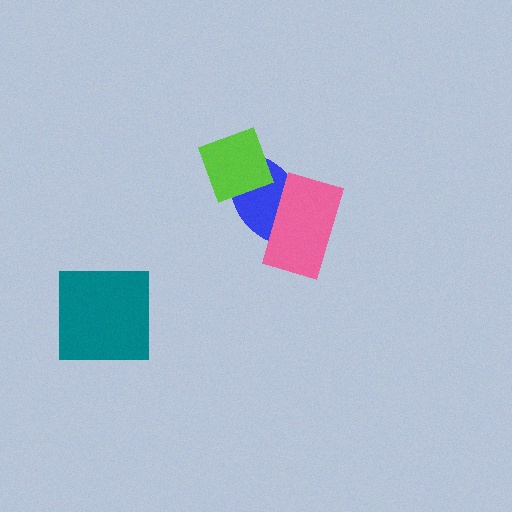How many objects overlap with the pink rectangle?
1 object overlaps with the pink rectangle.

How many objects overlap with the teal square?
0 objects overlap with the teal square.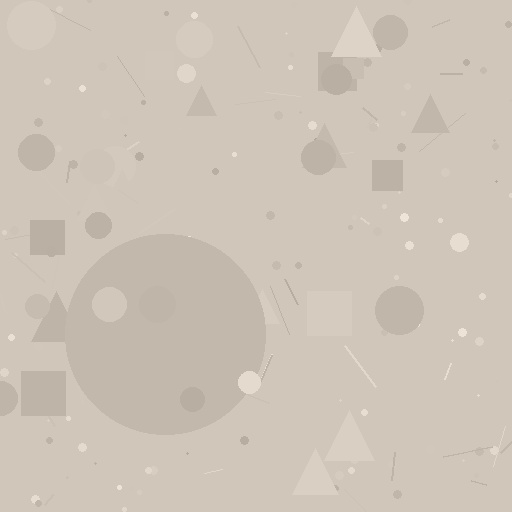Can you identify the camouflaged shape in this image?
The camouflaged shape is a circle.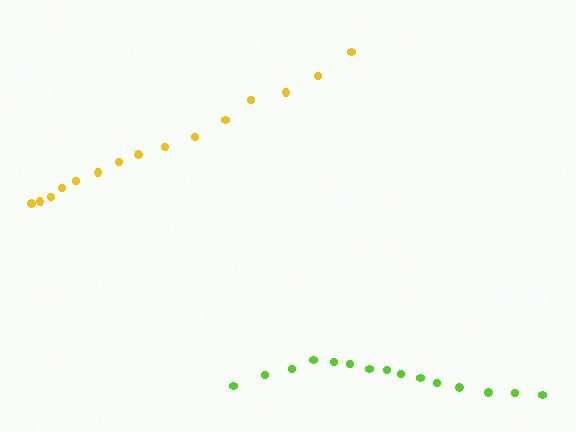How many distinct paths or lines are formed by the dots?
There are 2 distinct paths.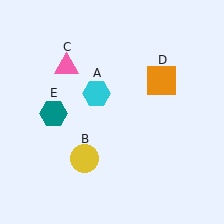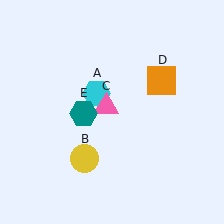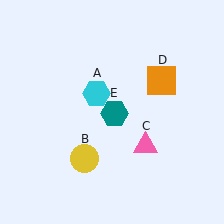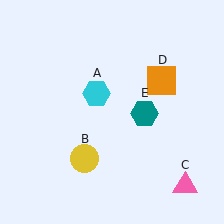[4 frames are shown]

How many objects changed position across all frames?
2 objects changed position: pink triangle (object C), teal hexagon (object E).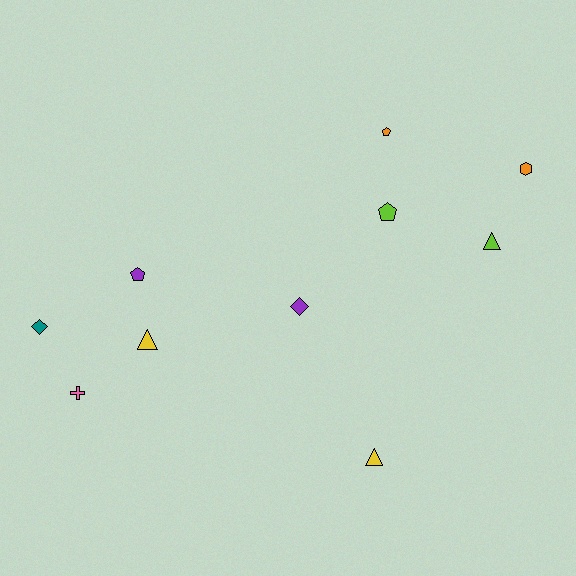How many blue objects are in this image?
There are no blue objects.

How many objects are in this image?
There are 10 objects.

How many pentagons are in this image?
There are 3 pentagons.